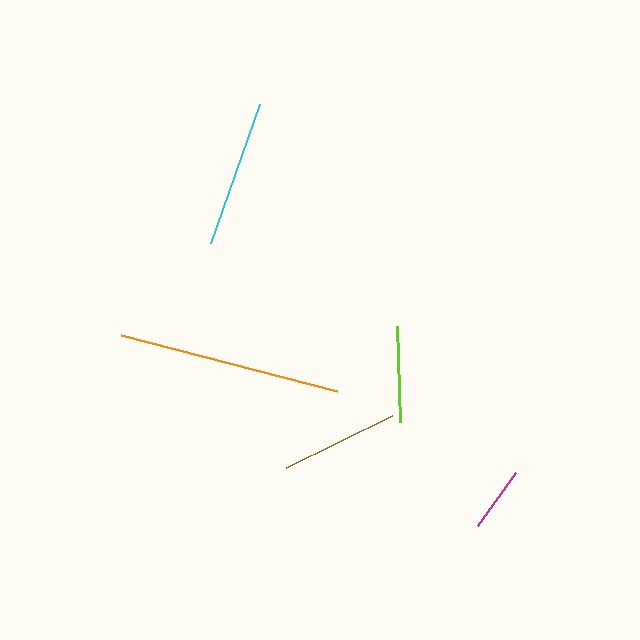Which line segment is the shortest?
The magenta line is the shortest at approximately 65 pixels.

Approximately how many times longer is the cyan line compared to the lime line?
The cyan line is approximately 1.5 times the length of the lime line.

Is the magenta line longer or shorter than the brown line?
The brown line is longer than the magenta line.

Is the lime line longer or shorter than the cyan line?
The cyan line is longer than the lime line.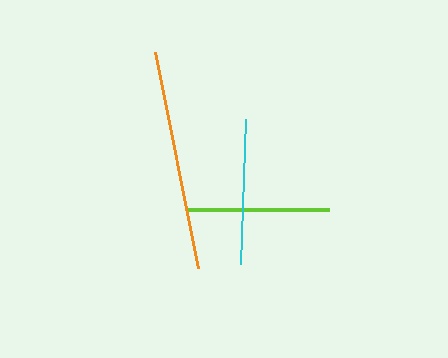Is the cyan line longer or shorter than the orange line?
The orange line is longer than the cyan line.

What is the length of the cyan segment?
The cyan segment is approximately 145 pixels long.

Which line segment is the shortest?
The lime line is the shortest at approximately 141 pixels.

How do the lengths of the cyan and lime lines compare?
The cyan and lime lines are approximately the same length.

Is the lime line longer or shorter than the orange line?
The orange line is longer than the lime line.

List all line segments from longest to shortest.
From longest to shortest: orange, cyan, lime.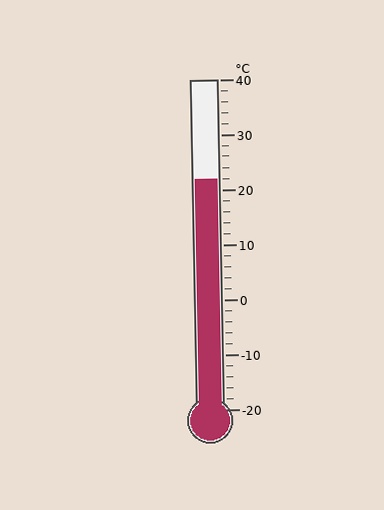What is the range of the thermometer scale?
The thermometer scale ranges from -20°C to 40°C.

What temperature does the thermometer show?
The thermometer shows approximately 22°C.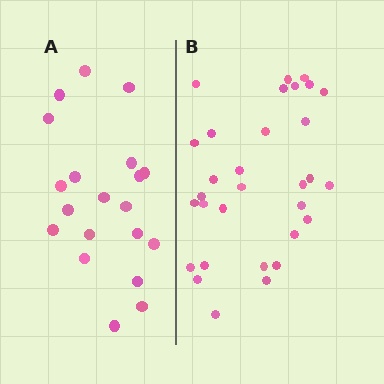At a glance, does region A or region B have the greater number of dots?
Region B (the right region) has more dots.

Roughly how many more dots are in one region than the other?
Region B has roughly 12 or so more dots than region A.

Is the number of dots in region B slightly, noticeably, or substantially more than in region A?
Region B has substantially more. The ratio is roughly 1.6 to 1.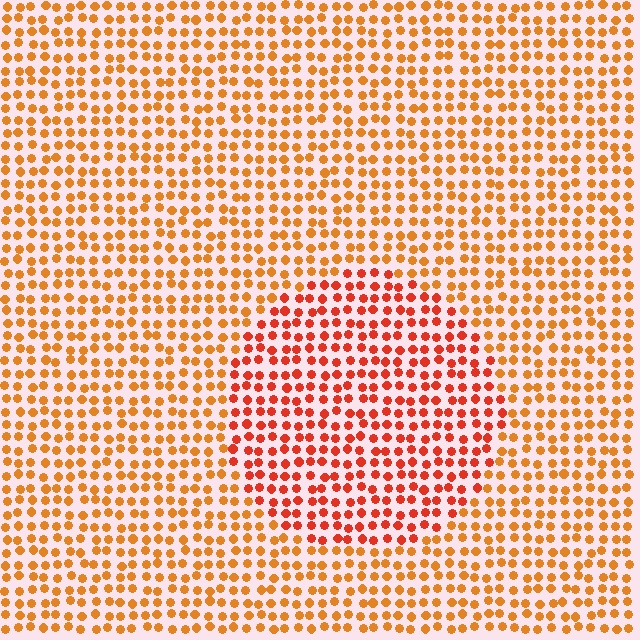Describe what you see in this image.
The image is filled with small orange elements in a uniform arrangement. A circle-shaped region is visible where the elements are tinted to a slightly different hue, forming a subtle color boundary.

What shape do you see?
I see a circle.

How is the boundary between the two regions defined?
The boundary is defined purely by a slight shift in hue (about 26 degrees). Spacing, size, and orientation are identical on both sides.